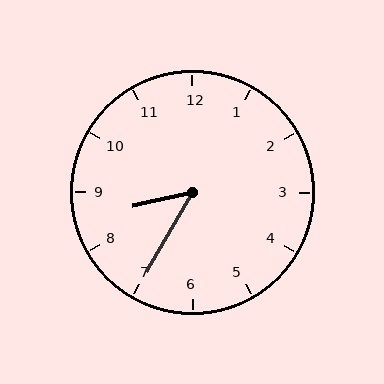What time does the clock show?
8:35.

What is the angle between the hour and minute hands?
Approximately 48 degrees.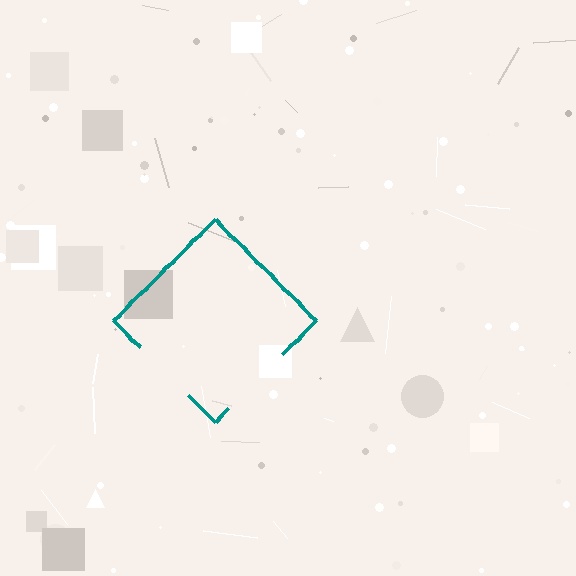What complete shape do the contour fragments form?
The contour fragments form a diamond.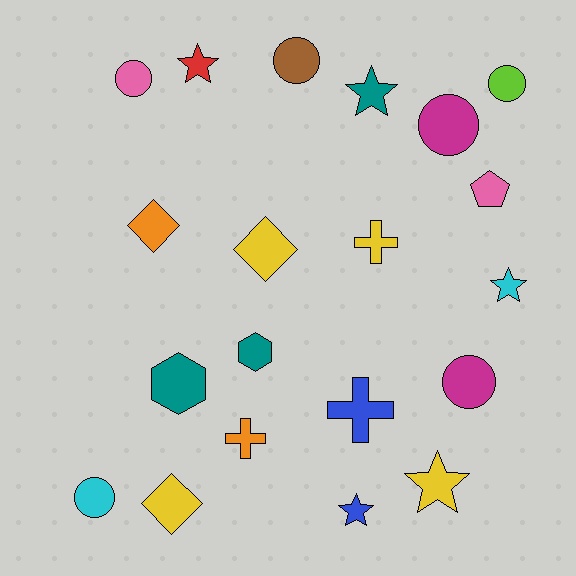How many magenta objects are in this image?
There are 2 magenta objects.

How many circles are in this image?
There are 6 circles.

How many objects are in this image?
There are 20 objects.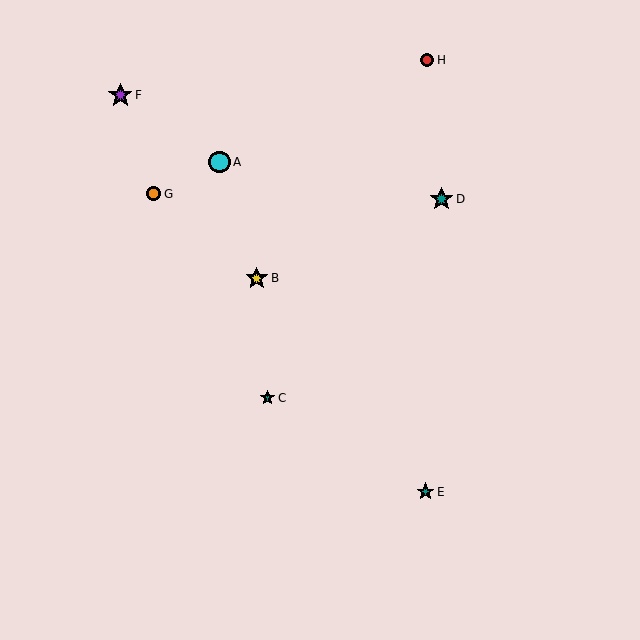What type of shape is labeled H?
Shape H is a red circle.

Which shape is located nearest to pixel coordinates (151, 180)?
The orange circle (labeled G) at (154, 194) is nearest to that location.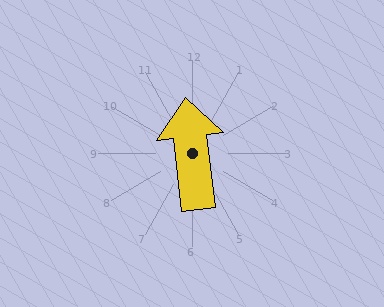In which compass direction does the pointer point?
North.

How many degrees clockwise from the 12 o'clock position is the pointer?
Approximately 353 degrees.